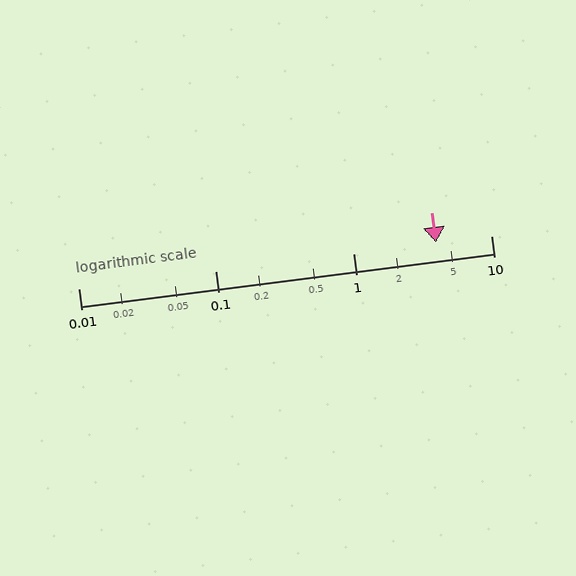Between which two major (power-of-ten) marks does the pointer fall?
The pointer is between 1 and 10.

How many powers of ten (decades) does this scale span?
The scale spans 3 decades, from 0.01 to 10.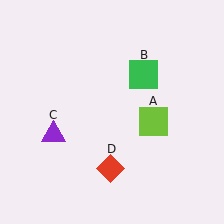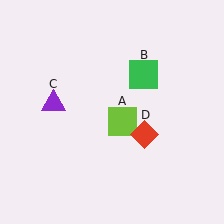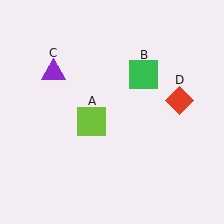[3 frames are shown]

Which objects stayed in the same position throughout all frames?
Green square (object B) remained stationary.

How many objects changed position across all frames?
3 objects changed position: lime square (object A), purple triangle (object C), red diamond (object D).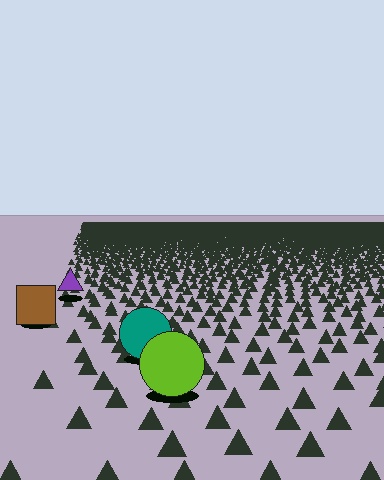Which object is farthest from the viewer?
The purple triangle is farthest from the viewer. It appears smaller and the ground texture around it is denser.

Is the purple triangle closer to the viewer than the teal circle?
No. The teal circle is closer — you can tell from the texture gradient: the ground texture is coarser near it.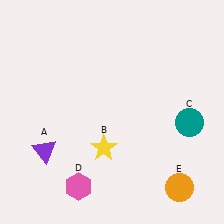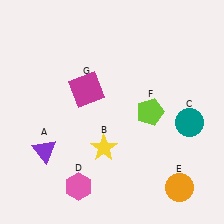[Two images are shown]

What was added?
A lime pentagon (F), a magenta square (G) were added in Image 2.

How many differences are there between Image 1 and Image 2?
There are 2 differences between the two images.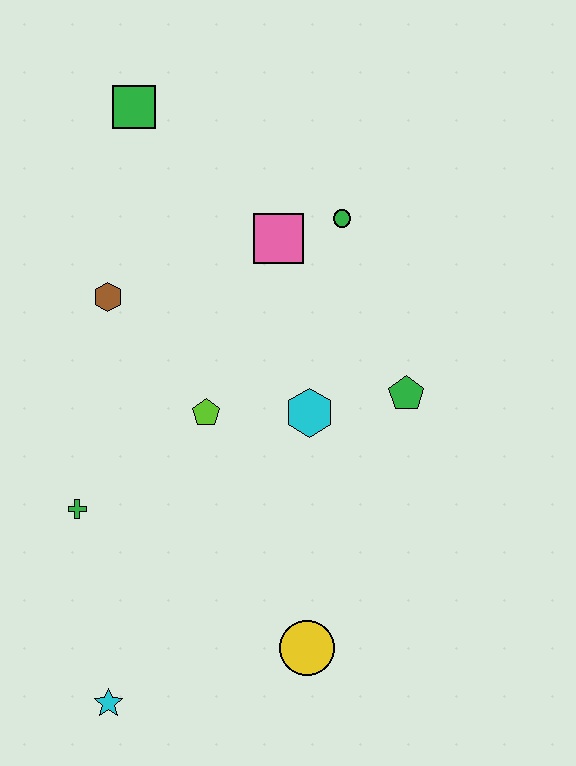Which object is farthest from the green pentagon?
The cyan star is farthest from the green pentagon.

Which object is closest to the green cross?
The lime pentagon is closest to the green cross.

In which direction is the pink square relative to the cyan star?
The pink square is above the cyan star.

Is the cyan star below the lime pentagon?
Yes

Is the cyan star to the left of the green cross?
No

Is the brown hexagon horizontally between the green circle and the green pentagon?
No